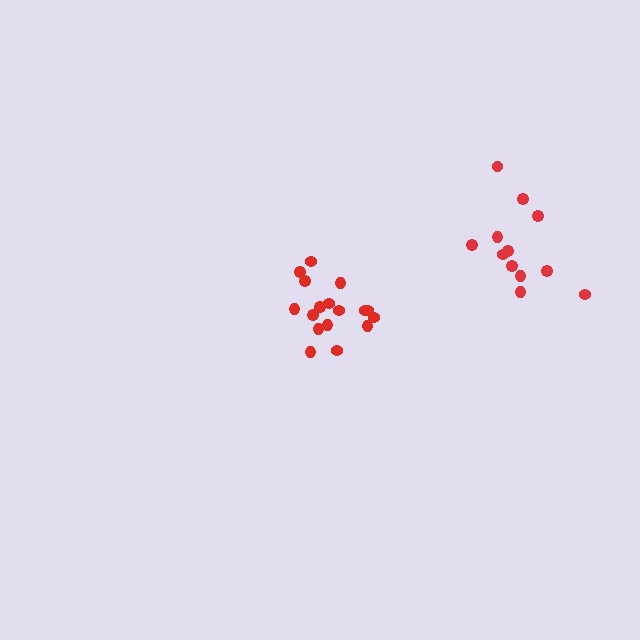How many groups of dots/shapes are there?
There are 2 groups.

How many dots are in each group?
Group 1: 17 dots, Group 2: 12 dots (29 total).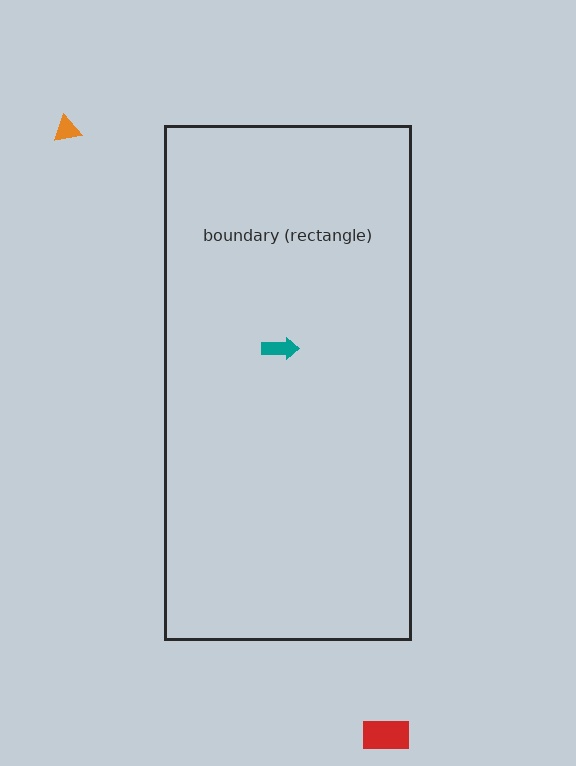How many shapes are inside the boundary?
1 inside, 2 outside.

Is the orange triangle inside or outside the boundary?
Outside.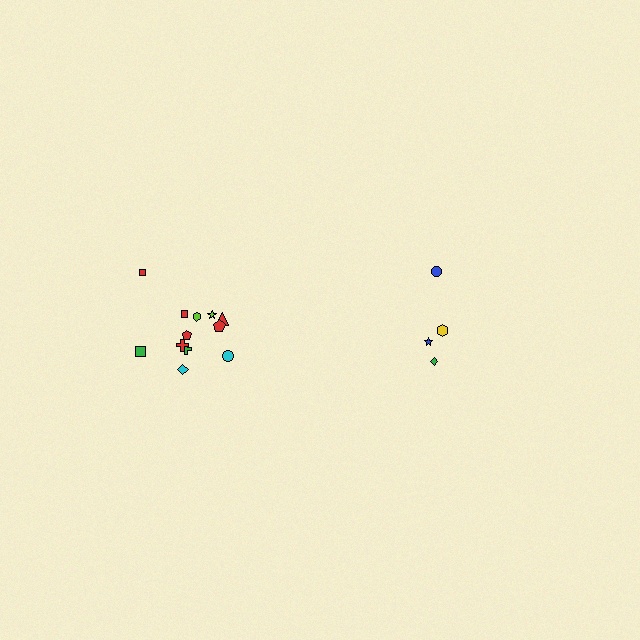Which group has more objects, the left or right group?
The left group.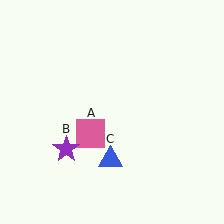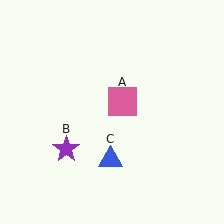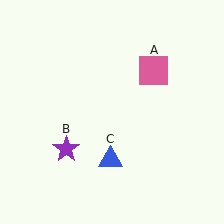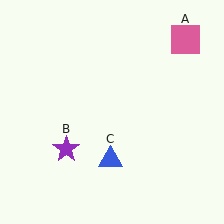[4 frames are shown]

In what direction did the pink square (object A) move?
The pink square (object A) moved up and to the right.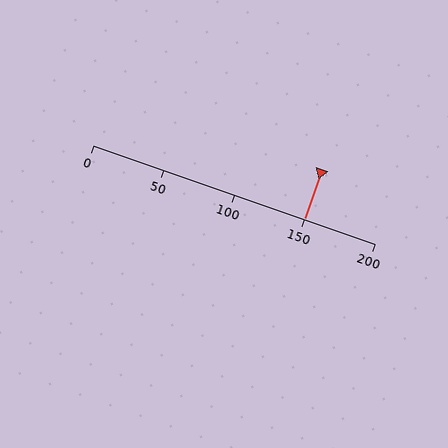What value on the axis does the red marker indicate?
The marker indicates approximately 150.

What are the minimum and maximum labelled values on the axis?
The axis runs from 0 to 200.